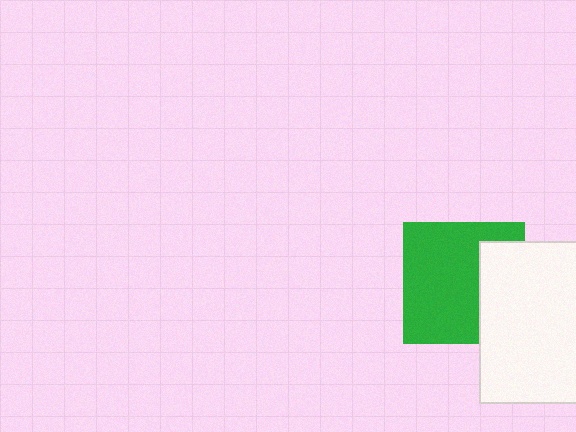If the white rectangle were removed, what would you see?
You would see the complete green square.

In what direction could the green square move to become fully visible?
The green square could move left. That would shift it out from behind the white rectangle entirely.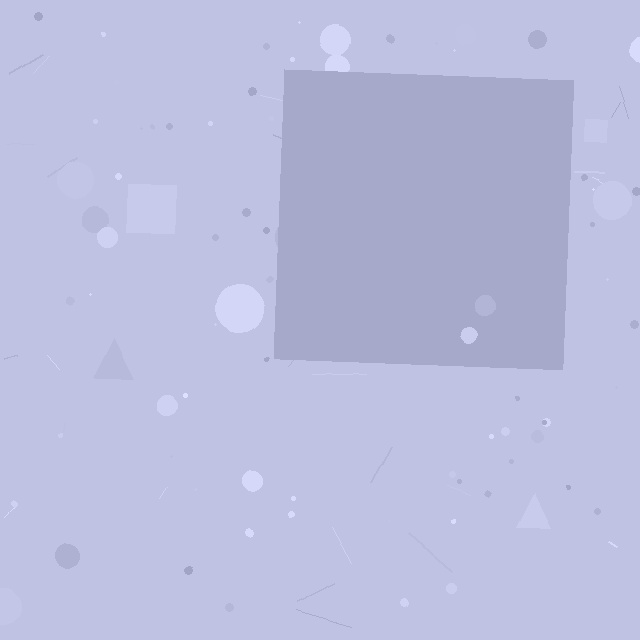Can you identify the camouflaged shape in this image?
The camouflaged shape is a square.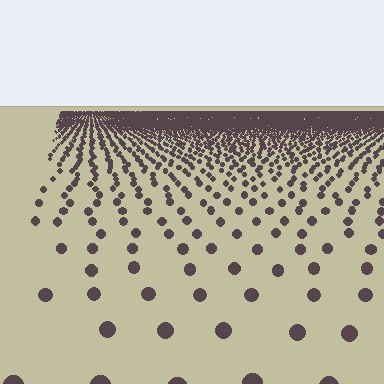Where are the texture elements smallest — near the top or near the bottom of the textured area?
Near the top.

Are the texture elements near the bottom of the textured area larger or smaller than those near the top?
Larger. Near the bottom, elements are closer to the viewer and appear at a bigger on-screen size.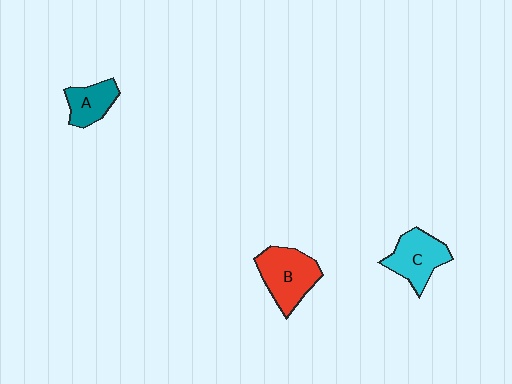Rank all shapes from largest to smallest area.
From largest to smallest: B (red), C (cyan), A (teal).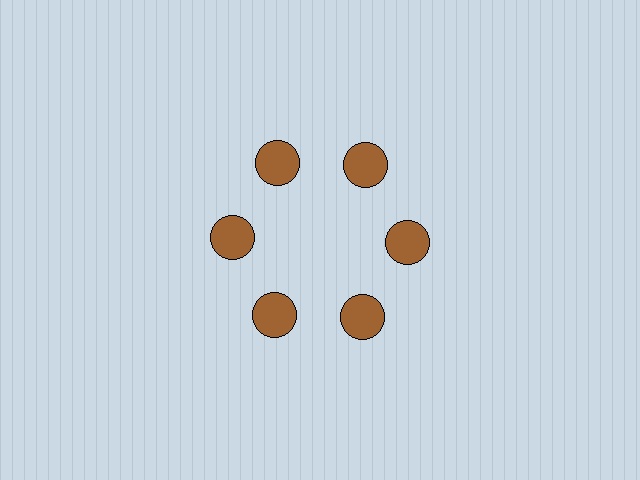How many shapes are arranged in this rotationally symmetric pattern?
There are 6 shapes, arranged in 6 groups of 1.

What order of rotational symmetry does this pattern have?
This pattern has 6-fold rotational symmetry.